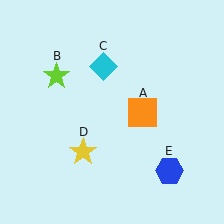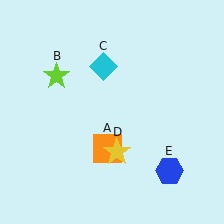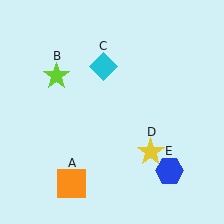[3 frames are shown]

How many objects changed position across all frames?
2 objects changed position: orange square (object A), yellow star (object D).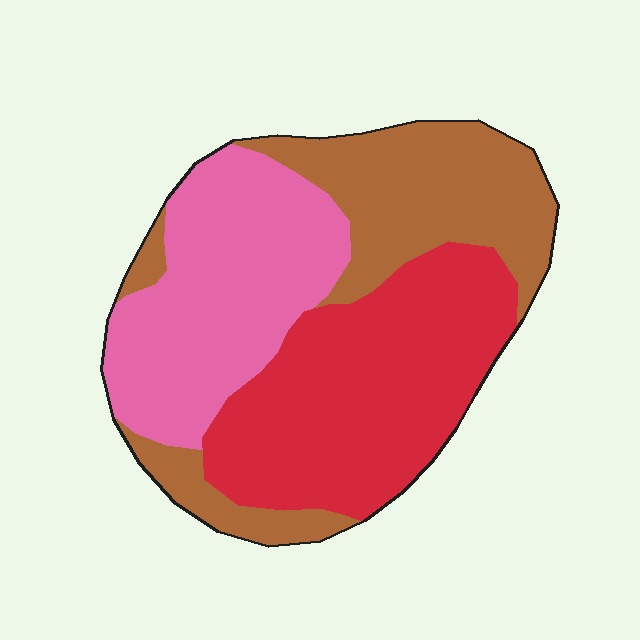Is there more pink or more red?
Red.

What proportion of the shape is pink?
Pink takes up between a quarter and a half of the shape.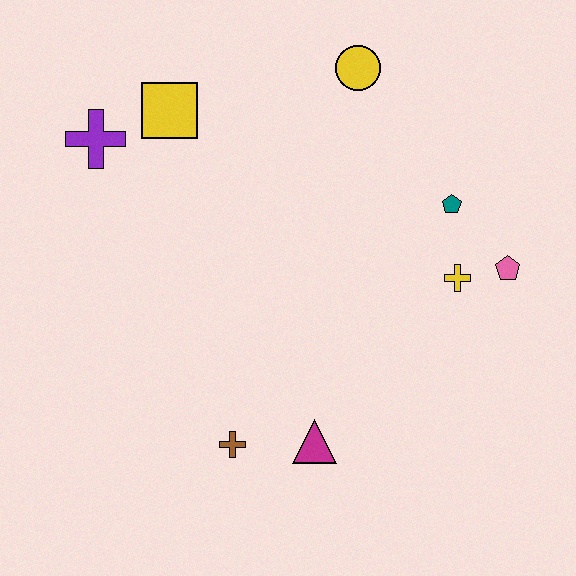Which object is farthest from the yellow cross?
The purple cross is farthest from the yellow cross.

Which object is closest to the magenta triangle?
The brown cross is closest to the magenta triangle.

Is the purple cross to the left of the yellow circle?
Yes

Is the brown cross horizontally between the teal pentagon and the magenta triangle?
No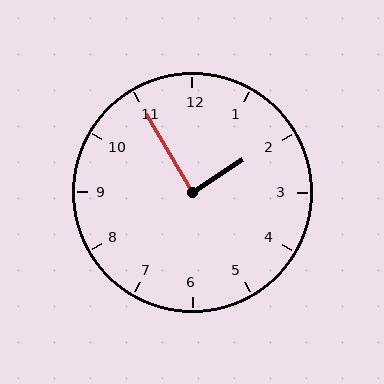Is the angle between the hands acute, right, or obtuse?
It is right.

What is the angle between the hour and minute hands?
Approximately 88 degrees.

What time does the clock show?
1:55.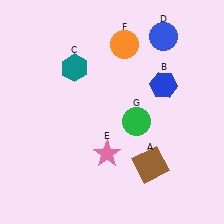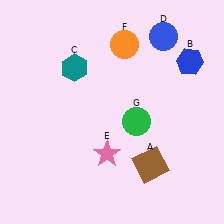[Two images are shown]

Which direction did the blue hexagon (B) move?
The blue hexagon (B) moved right.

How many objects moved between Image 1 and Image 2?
1 object moved between the two images.